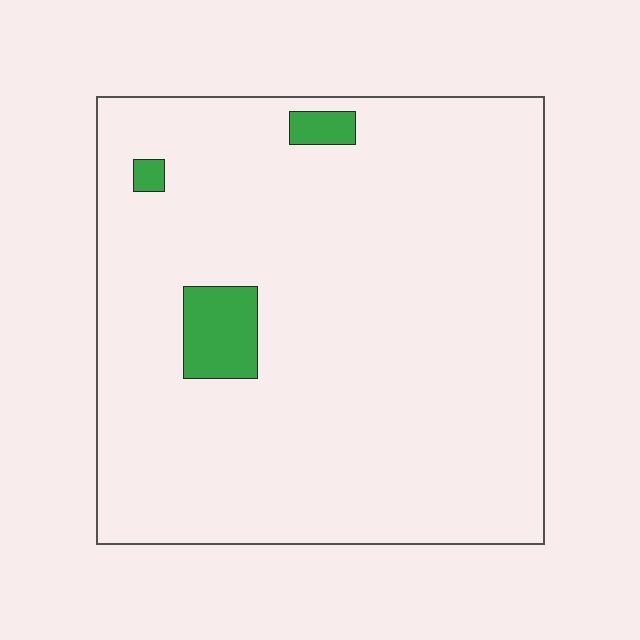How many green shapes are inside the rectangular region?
3.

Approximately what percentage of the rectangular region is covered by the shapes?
Approximately 5%.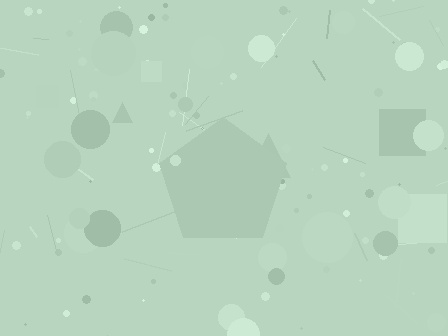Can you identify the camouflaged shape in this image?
The camouflaged shape is a pentagon.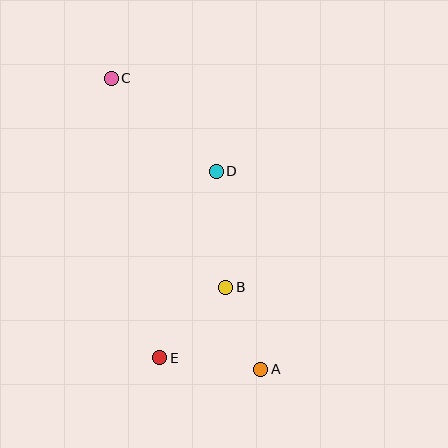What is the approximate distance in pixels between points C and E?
The distance between C and E is approximately 284 pixels.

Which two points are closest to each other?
Points A and B are closest to each other.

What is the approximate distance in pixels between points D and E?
The distance between D and E is approximately 195 pixels.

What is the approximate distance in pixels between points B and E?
The distance between B and E is approximately 97 pixels.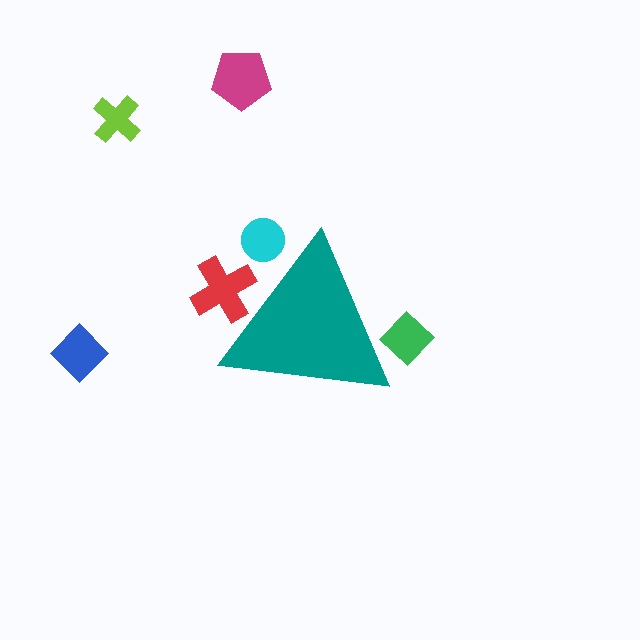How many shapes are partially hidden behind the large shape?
3 shapes are partially hidden.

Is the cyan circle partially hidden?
Yes, the cyan circle is partially hidden behind the teal triangle.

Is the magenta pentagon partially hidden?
No, the magenta pentagon is fully visible.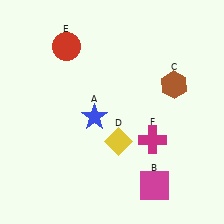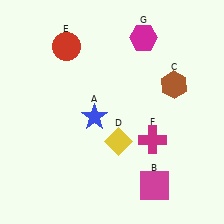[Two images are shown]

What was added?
A magenta hexagon (G) was added in Image 2.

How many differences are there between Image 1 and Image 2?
There is 1 difference between the two images.